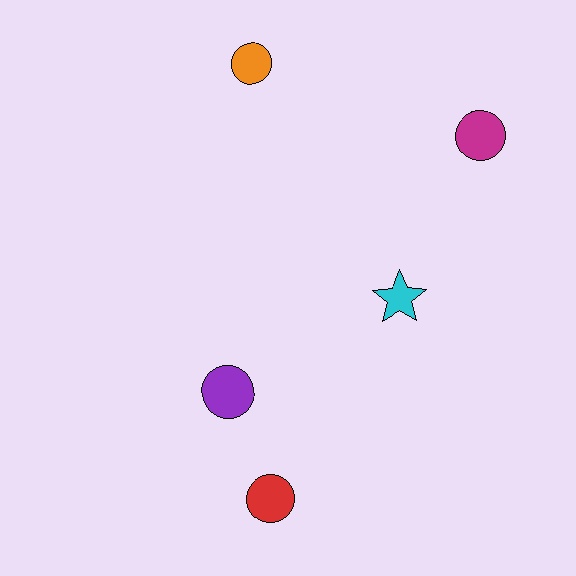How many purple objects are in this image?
There is 1 purple object.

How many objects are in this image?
There are 5 objects.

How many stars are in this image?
There is 1 star.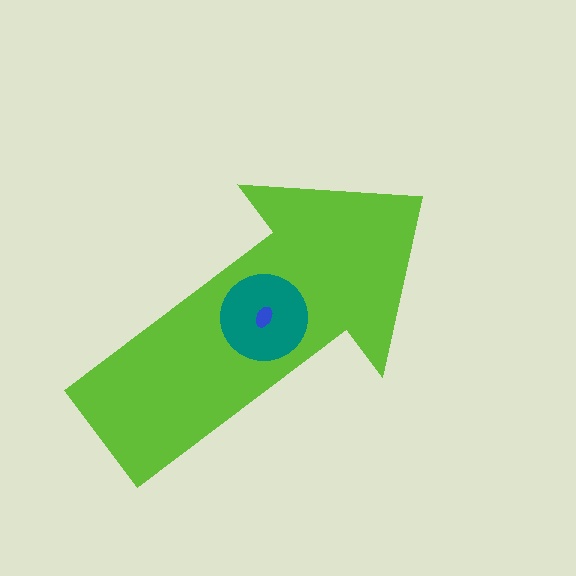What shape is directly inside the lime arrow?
The teal circle.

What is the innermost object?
The blue ellipse.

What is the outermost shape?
The lime arrow.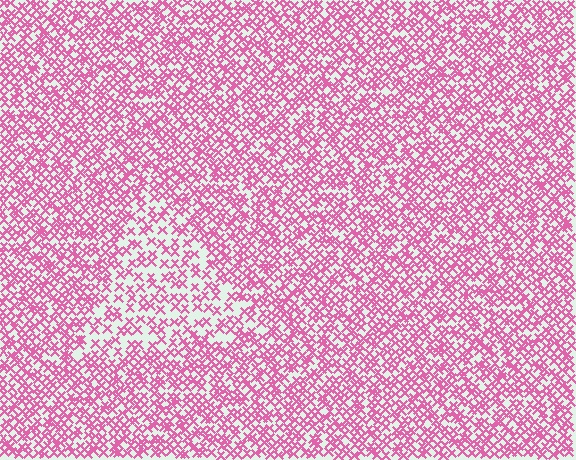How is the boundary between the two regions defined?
The boundary is defined by a change in element density (approximately 1.8x ratio). All elements are the same color, size, and shape.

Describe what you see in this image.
The image contains small pink elements arranged at two different densities. A triangle-shaped region is visible where the elements are less densely packed than the surrounding area.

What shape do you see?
I see a triangle.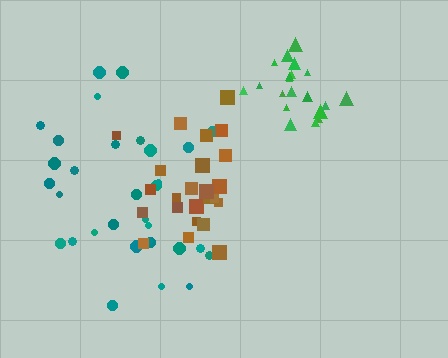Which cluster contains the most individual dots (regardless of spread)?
Teal (32).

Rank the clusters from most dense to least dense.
green, brown, teal.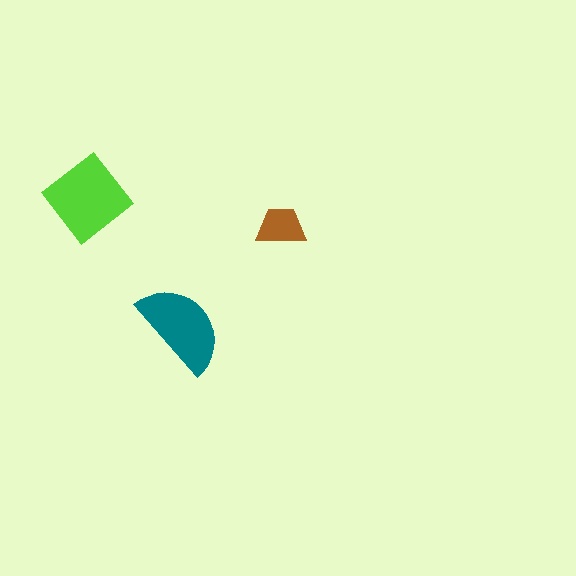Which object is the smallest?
The brown trapezoid.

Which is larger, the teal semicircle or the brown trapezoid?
The teal semicircle.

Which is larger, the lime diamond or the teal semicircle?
The lime diamond.